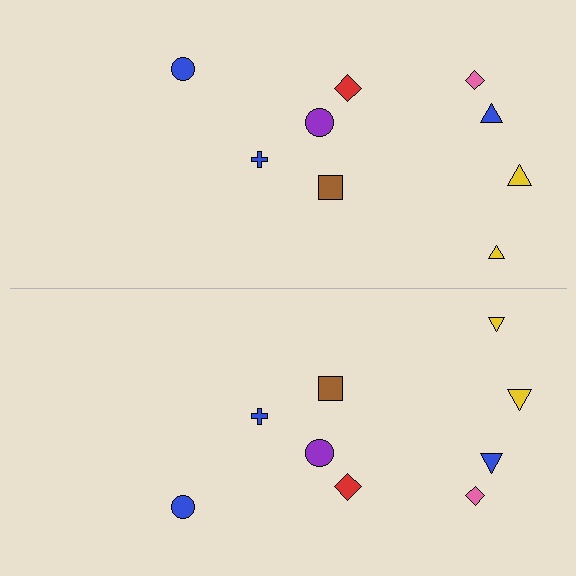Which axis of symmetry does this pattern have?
The pattern has a horizontal axis of symmetry running through the center of the image.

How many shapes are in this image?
There are 18 shapes in this image.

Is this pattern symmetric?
Yes, this pattern has bilateral (reflection) symmetry.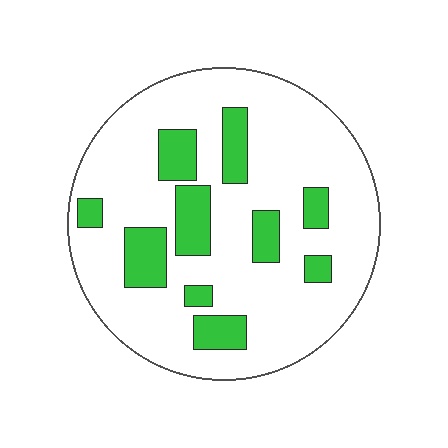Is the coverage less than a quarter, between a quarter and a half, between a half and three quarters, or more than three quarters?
Less than a quarter.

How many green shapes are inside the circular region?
10.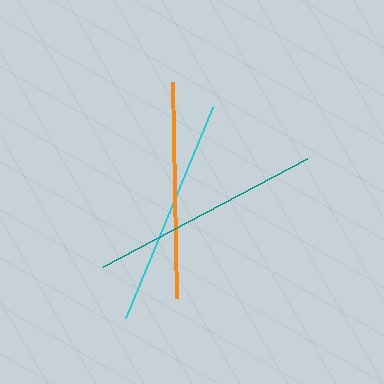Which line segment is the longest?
The teal line is the longest at approximately 230 pixels.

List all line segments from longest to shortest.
From longest to shortest: teal, cyan, orange.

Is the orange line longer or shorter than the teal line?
The teal line is longer than the orange line.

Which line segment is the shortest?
The orange line is the shortest at approximately 216 pixels.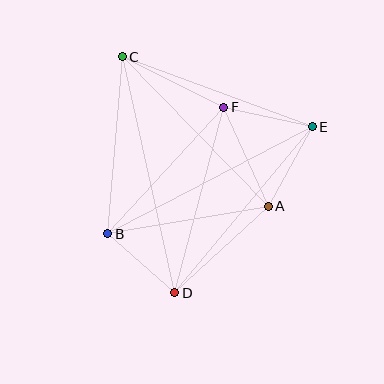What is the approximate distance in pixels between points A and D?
The distance between A and D is approximately 128 pixels.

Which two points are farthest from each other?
Points C and D are farthest from each other.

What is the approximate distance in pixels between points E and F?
The distance between E and F is approximately 91 pixels.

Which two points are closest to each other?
Points B and D are closest to each other.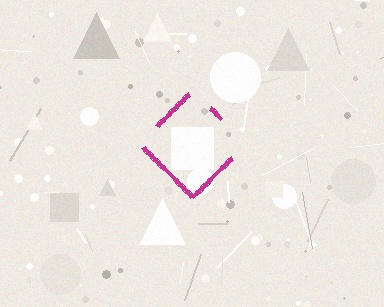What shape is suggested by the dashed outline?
The dashed outline suggests a diamond.